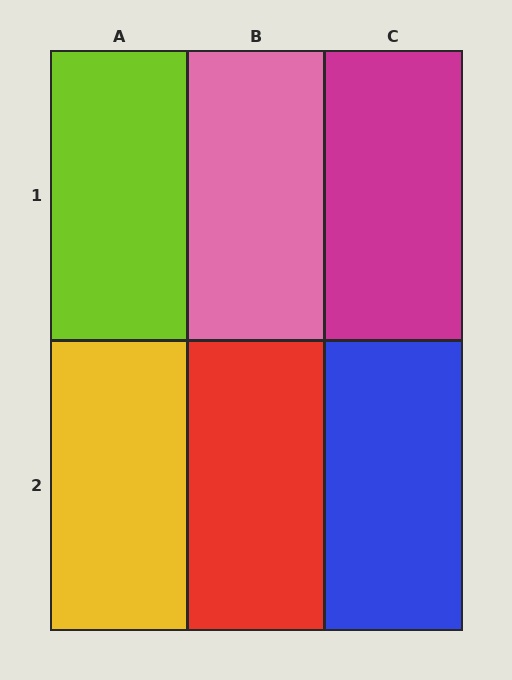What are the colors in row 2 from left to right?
Yellow, red, blue.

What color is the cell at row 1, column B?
Pink.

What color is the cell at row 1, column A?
Lime.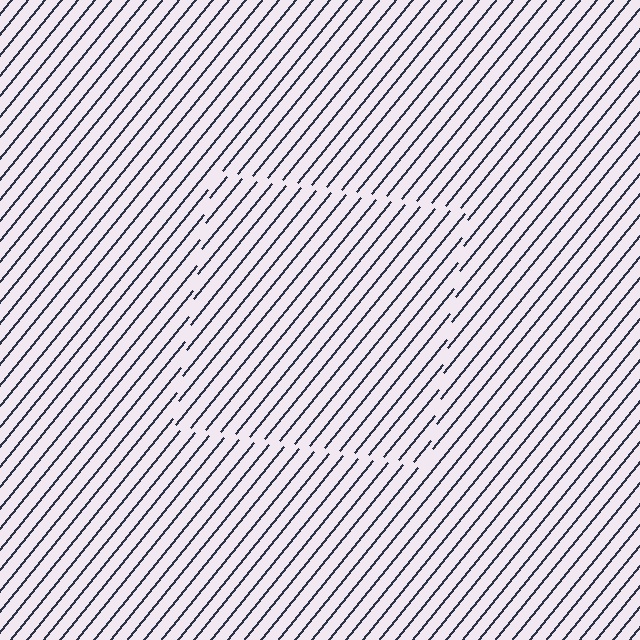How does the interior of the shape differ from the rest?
The interior of the shape contains the same grating, shifted by half a period — the contour is defined by the phase discontinuity where line-ends from the inner and outer gratings abut.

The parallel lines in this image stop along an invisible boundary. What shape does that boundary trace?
An illusory square. The interior of the shape contains the same grating, shifted by half a period — the contour is defined by the phase discontinuity where line-ends from the inner and outer gratings abut.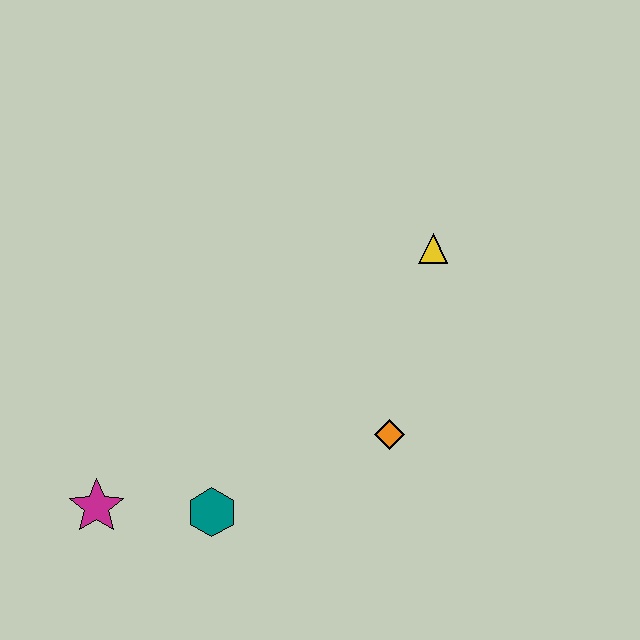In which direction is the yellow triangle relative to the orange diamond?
The yellow triangle is above the orange diamond.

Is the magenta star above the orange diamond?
No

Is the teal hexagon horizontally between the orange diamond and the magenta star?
Yes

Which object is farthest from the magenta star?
The yellow triangle is farthest from the magenta star.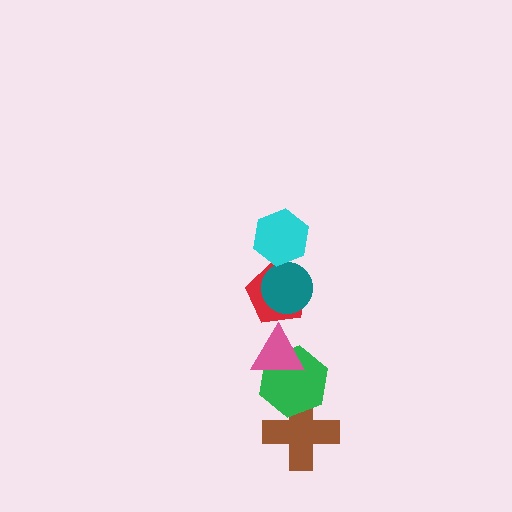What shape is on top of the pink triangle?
The red pentagon is on top of the pink triangle.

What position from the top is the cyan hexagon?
The cyan hexagon is 1st from the top.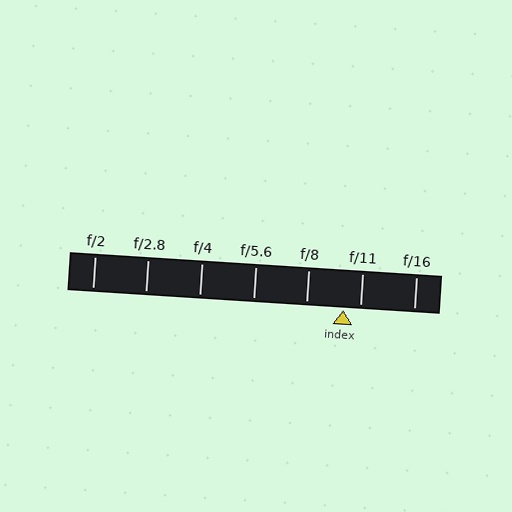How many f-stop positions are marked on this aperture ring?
There are 7 f-stop positions marked.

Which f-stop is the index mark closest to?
The index mark is closest to f/11.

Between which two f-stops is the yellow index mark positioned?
The index mark is between f/8 and f/11.